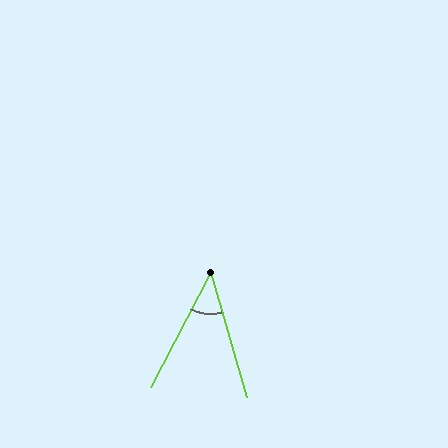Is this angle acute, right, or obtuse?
It is acute.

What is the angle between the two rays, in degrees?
Approximately 43 degrees.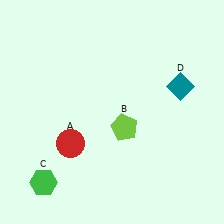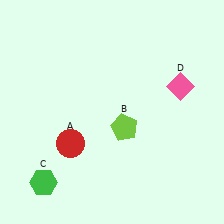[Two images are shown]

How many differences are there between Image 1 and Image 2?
There is 1 difference between the two images.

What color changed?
The diamond (D) changed from teal in Image 1 to pink in Image 2.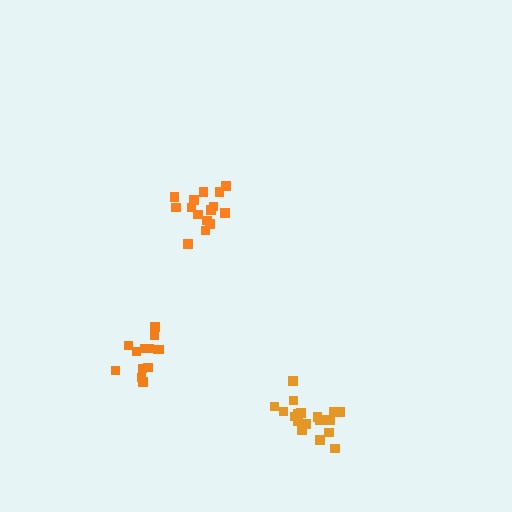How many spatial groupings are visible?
There are 3 spatial groupings.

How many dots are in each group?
Group 1: 15 dots, Group 2: 19 dots, Group 3: 13 dots (47 total).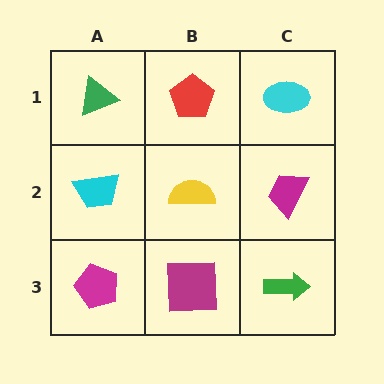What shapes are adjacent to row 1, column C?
A magenta trapezoid (row 2, column C), a red pentagon (row 1, column B).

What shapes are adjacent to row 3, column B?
A yellow semicircle (row 2, column B), a magenta pentagon (row 3, column A), a green arrow (row 3, column C).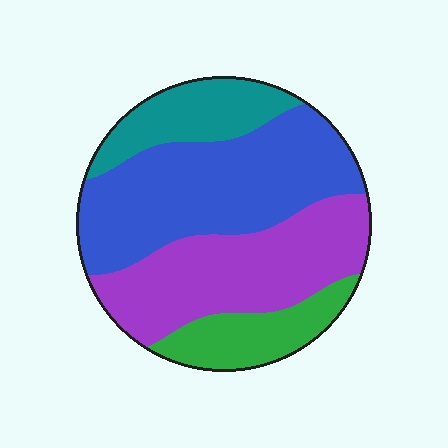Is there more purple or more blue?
Blue.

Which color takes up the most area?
Blue, at roughly 40%.